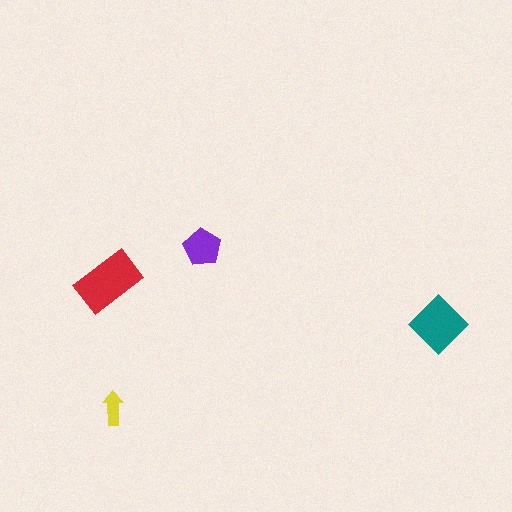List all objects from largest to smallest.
The red rectangle, the teal diamond, the purple pentagon, the yellow arrow.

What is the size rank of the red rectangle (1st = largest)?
1st.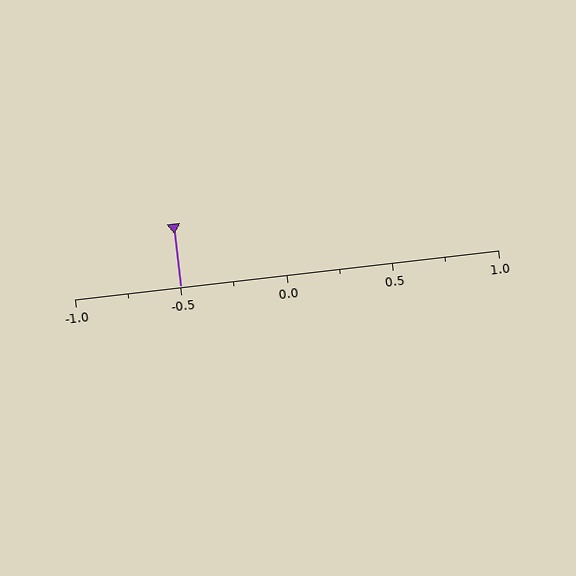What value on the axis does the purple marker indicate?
The marker indicates approximately -0.5.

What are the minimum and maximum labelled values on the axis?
The axis runs from -1.0 to 1.0.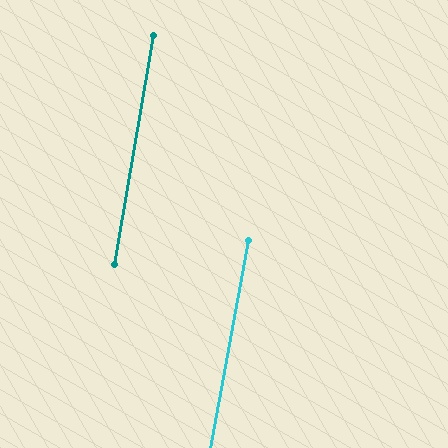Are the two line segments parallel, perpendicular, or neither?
Parallel — their directions differ by only 0.5°.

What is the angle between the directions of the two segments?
Approximately 1 degree.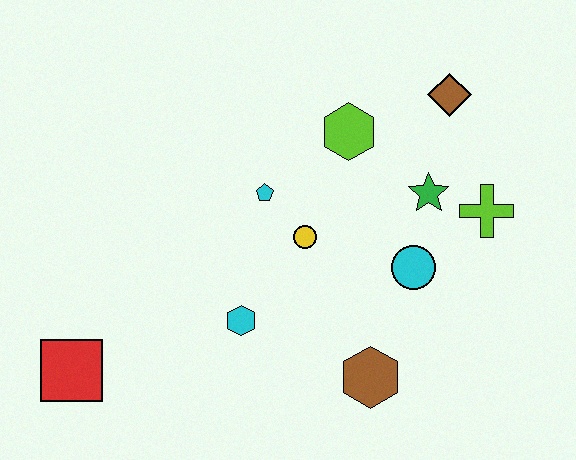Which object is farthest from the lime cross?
The red square is farthest from the lime cross.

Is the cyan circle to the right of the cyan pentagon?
Yes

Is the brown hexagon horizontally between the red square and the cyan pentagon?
No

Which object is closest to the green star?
The lime cross is closest to the green star.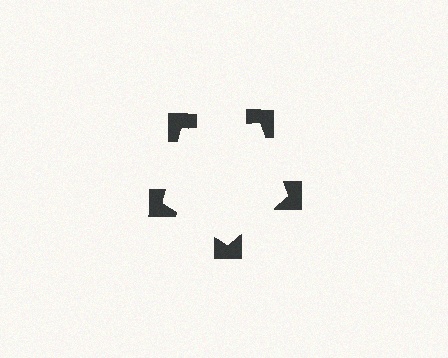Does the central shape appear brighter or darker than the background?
It typically appears slightly brighter than the background, even though no actual brightness change is drawn.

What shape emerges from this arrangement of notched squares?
An illusory pentagon — its edges are inferred from the aligned wedge cuts in the notched squares, not physically drawn.